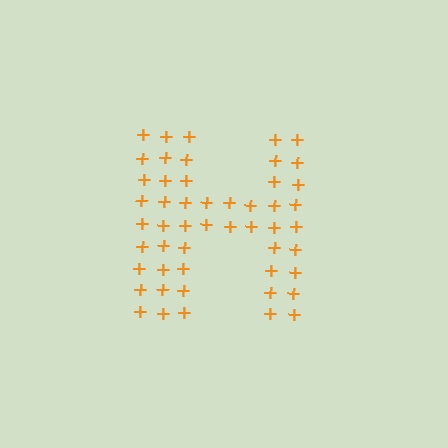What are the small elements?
The small elements are plus signs.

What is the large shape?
The large shape is the letter H.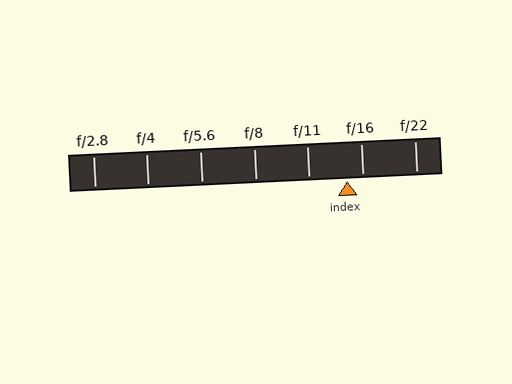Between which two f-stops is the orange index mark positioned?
The index mark is between f/11 and f/16.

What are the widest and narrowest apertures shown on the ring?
The widest aperture shown is f/2.8 and the narrowest is f/22.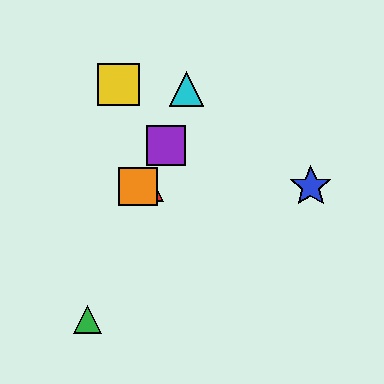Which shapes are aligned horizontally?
The red triangle, the blue star, the orange square are aligned horizontally.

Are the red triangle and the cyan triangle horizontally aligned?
No, the red triangle is at y≈186 and the cyan triangle is at y≈89.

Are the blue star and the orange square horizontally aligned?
Yes, both are at y≈186.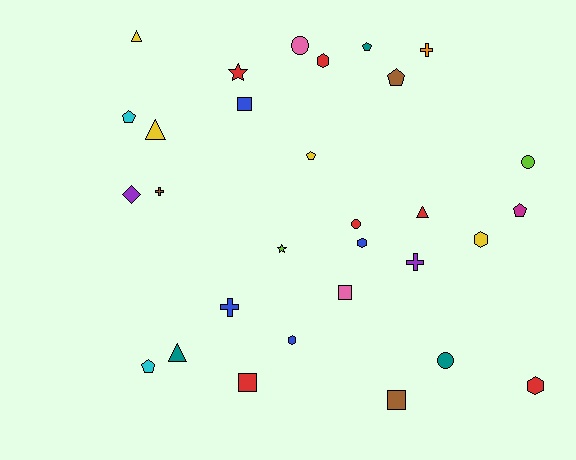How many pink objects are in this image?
There are 2 pink objects.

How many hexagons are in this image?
There are 5 hexagons.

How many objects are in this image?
There are 30 objects.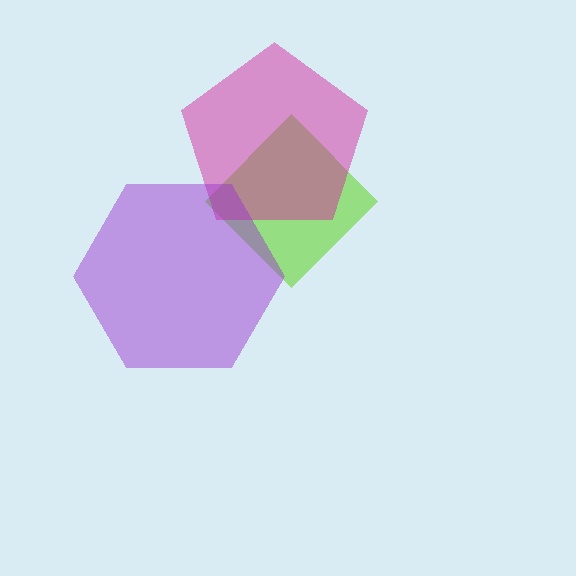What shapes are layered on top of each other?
The layered shapes are: a lime diamond, a magenta pentagon, a purple hexagon.